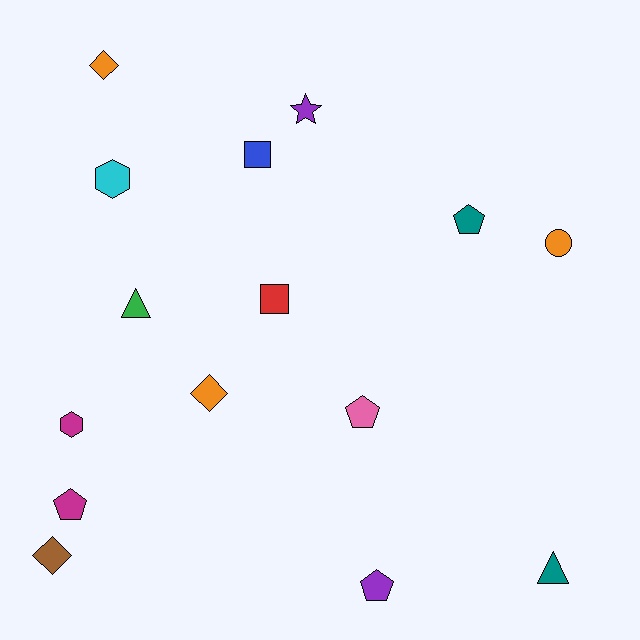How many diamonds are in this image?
There are 3 diamonds.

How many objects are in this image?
There are 15 objects.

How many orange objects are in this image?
There are 3 orange objects.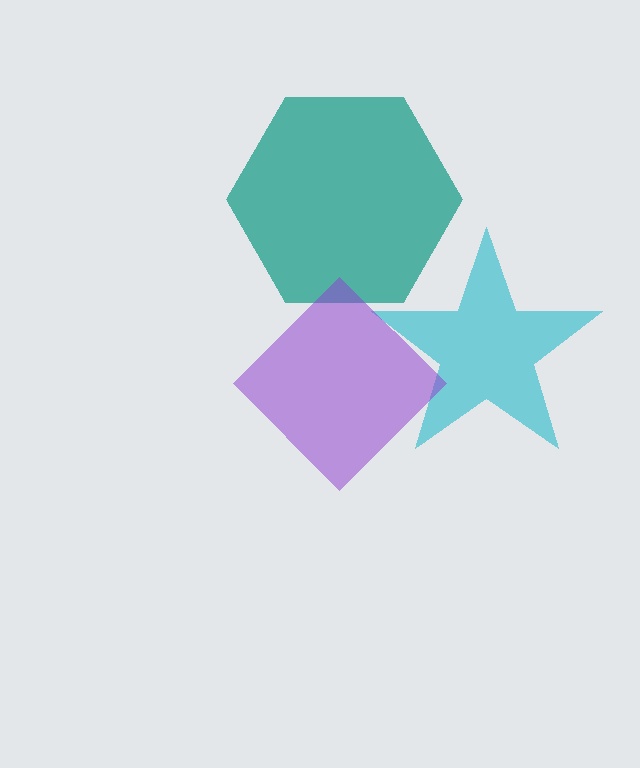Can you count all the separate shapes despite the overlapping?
Yes, there are 3 separate shapes.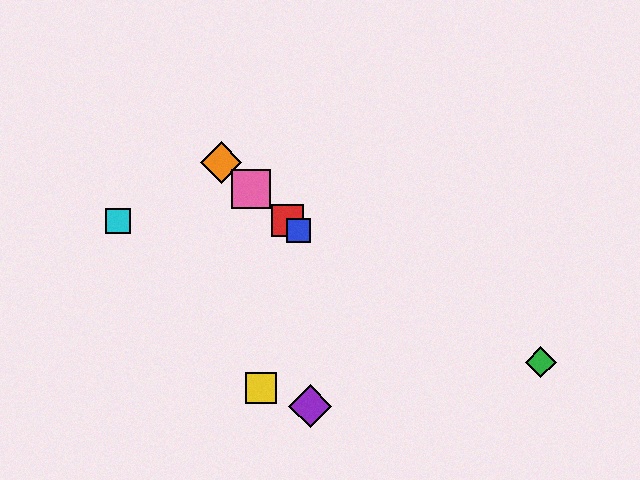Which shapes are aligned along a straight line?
The red square, the blue square, the orange diamond, the pink square are aligned along a straight line.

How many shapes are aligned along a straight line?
4 shapes (the red square, the blue square, the orange diamond, the pink square) are aligned along a straight line.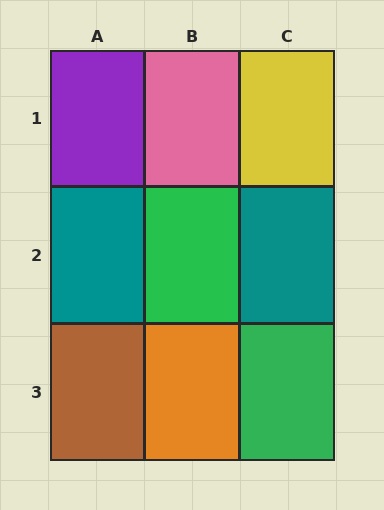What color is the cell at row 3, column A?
Brown.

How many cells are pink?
1 cell is pink.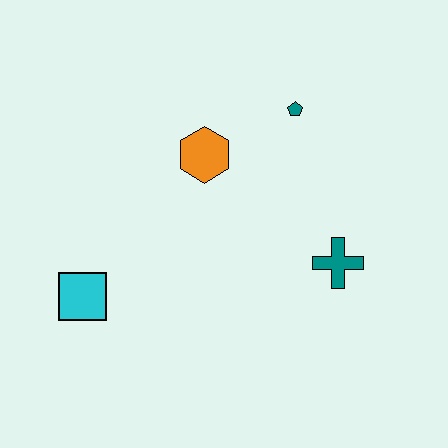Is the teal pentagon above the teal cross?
Yes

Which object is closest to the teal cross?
The teal pentagon is closest to the teal cross.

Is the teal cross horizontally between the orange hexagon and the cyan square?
No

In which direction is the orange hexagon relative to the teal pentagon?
The orange hexagon is to the left of the teal pentagon.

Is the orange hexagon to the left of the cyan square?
No